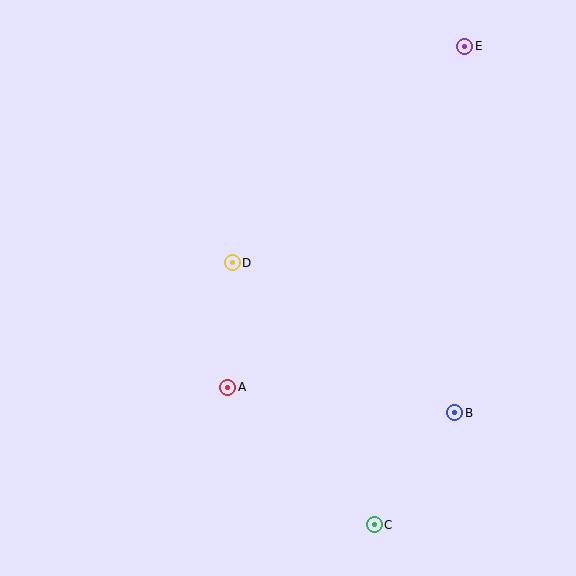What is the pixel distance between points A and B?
The distance between A and B is 228 pixels.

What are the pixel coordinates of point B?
Point B is at (455, 413).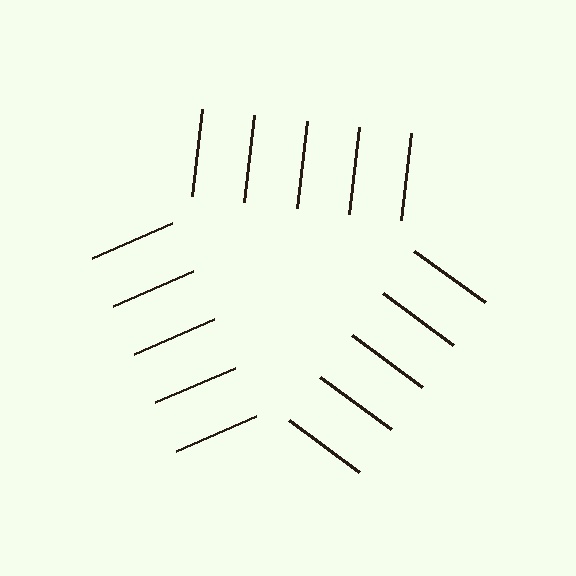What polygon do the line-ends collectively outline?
An illusory triangle — the line segments terminate on its edges but no continuous stroke is drawn.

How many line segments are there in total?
15 — 5 along each of the 3 edges.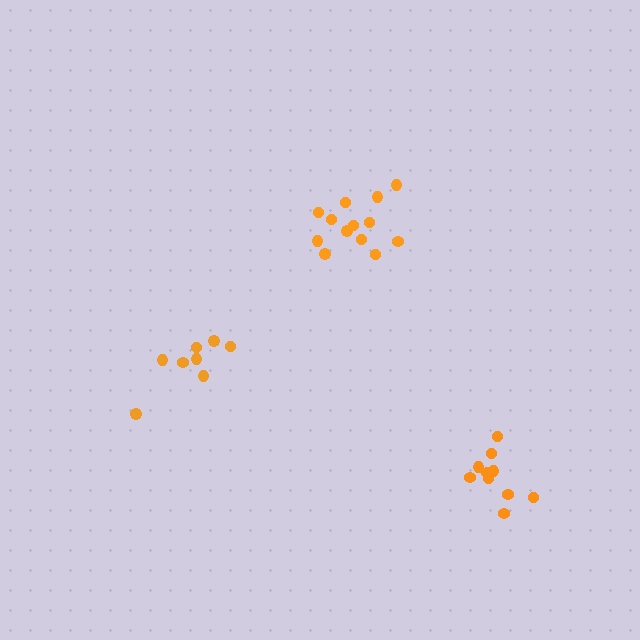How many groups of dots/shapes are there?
There are 3 groups.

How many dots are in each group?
Group 1: 10 dots, Group 2: 14 dots, Group 3: 8 dots (32 total).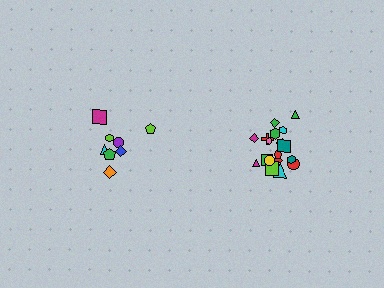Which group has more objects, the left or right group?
The right group.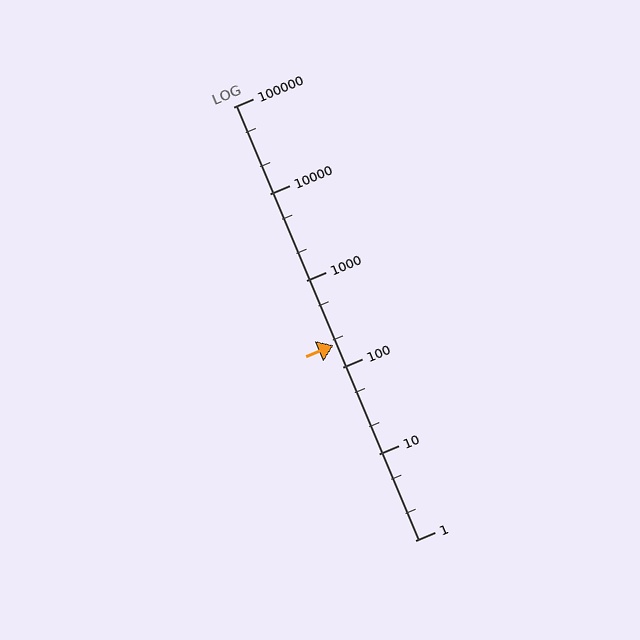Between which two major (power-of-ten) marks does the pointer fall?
The pointer is between 100 and 1000.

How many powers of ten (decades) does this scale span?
The scale spans 5 decades, from 1 to 100000.